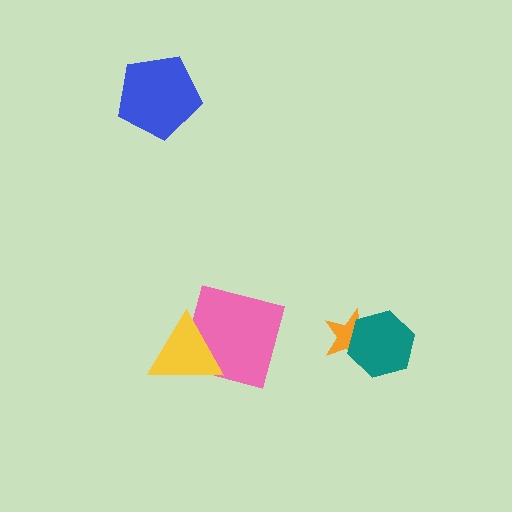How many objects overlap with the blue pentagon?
0 objects overlap with the blue pentagon.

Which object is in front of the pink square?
The yellow triangle is in front of the pink square.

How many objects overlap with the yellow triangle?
1 object overlaps with the yellow triangle.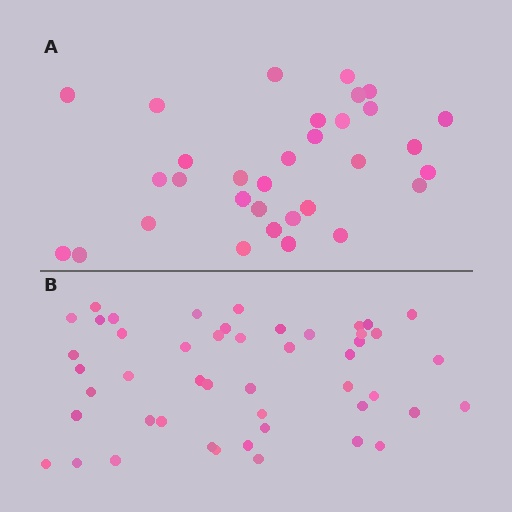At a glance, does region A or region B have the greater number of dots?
Region B (the bottom region) has more dots.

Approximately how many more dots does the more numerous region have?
Region B has approximately 15 more dots than region A.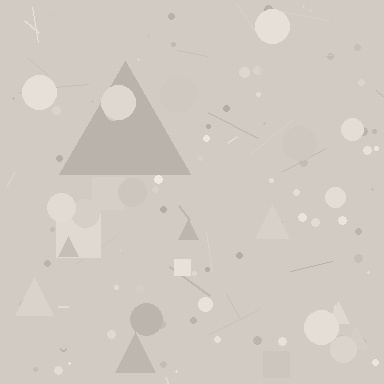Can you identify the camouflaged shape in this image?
The camouflaged shape is a triangle.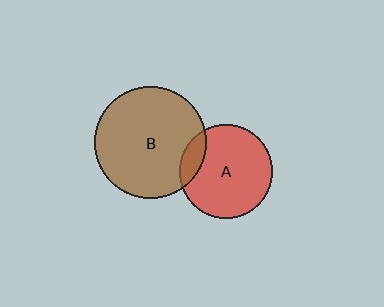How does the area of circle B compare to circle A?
Approximately 1.4 times.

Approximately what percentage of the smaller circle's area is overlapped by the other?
Approximately 15%.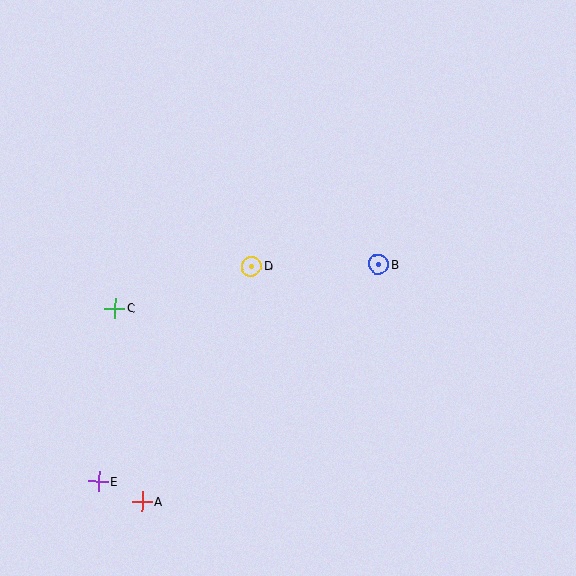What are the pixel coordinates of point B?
Point B is at (379, 264).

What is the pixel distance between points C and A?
The distance between C and A is 196 pixels.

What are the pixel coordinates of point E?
Point E is at (99, 481).